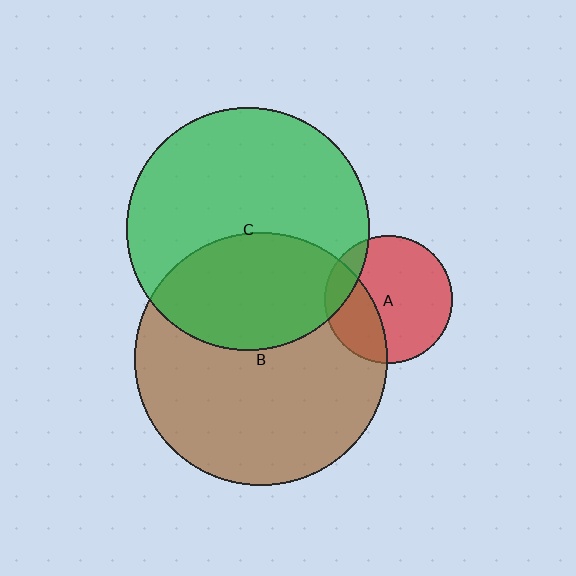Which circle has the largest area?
Circle B (brown).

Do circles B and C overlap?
Yes.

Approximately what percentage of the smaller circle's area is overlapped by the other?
Approximately 40%.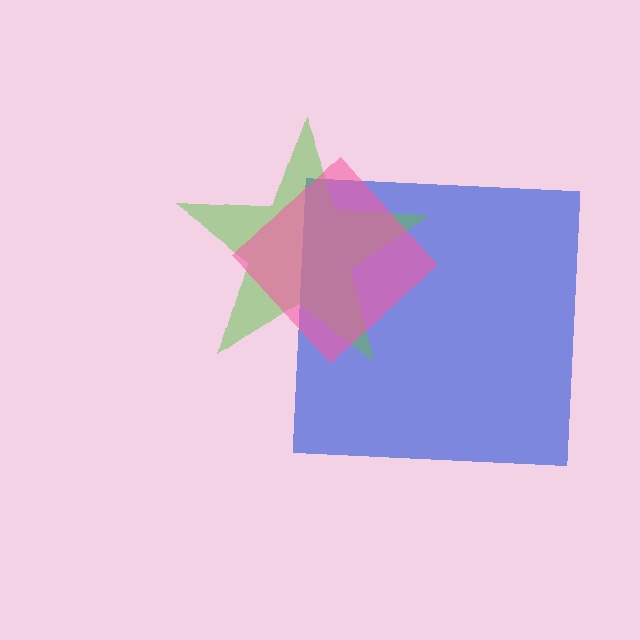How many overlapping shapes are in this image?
There are 3 overlapping shapes in the image.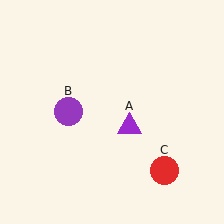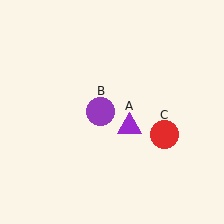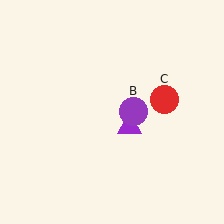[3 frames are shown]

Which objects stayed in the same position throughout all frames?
Purple triangle (object A) remained stationary.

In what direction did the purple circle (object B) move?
The purple circle (object B) moved right.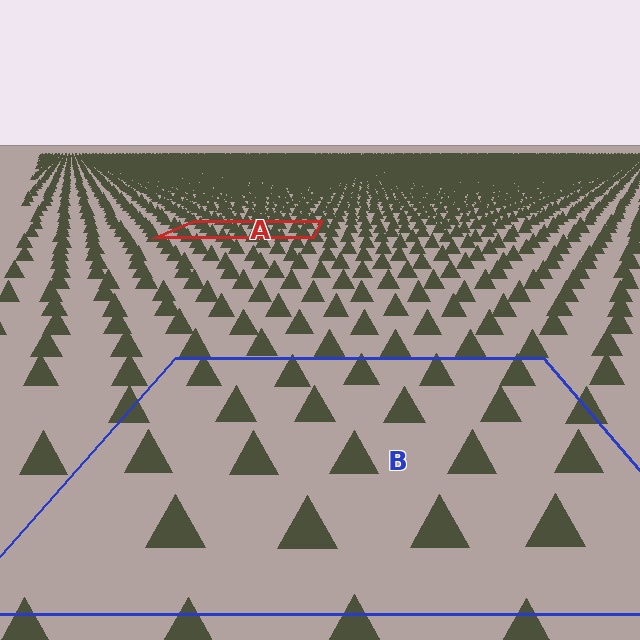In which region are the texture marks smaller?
The texture marks are smaller in region A, because it is farther away.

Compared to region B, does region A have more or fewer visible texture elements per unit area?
Region A has more texture elements per unit area — they are packed more densely because it is farther away.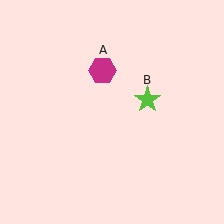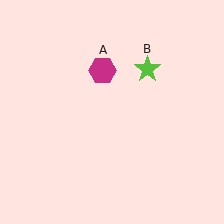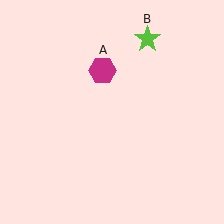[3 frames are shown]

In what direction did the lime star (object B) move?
The lime star (object B) moved up.